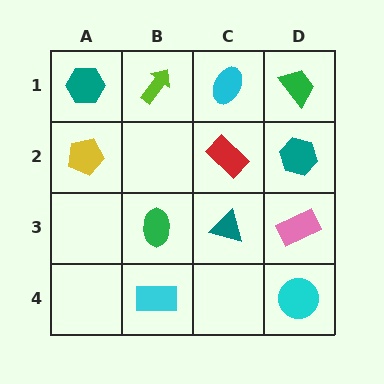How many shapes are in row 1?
4 shapes.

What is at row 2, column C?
A red rectangle.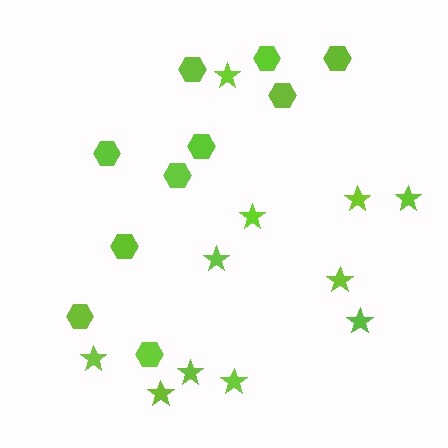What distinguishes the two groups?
There are 2 groups: one group of hexagons (10) and one group of stars (11).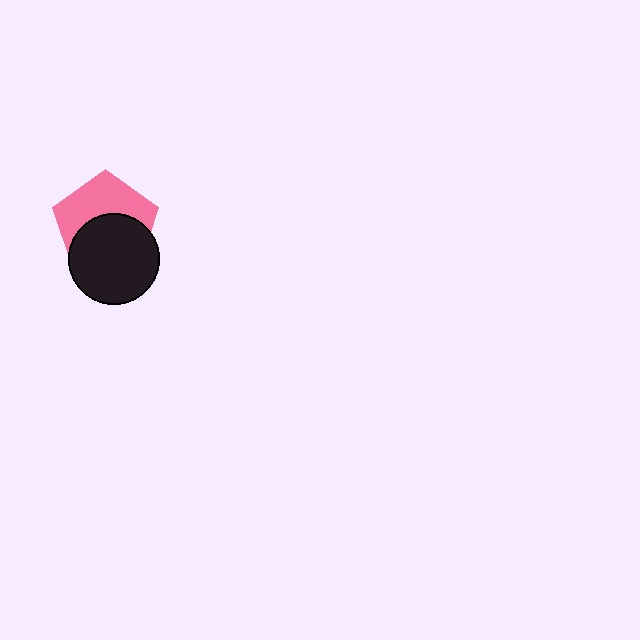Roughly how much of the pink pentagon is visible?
About half of it is visible (roughly 49%).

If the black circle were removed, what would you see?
You would see the complete pink pentagon.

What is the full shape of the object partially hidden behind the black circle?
The partially hidden object is a pink pentagon.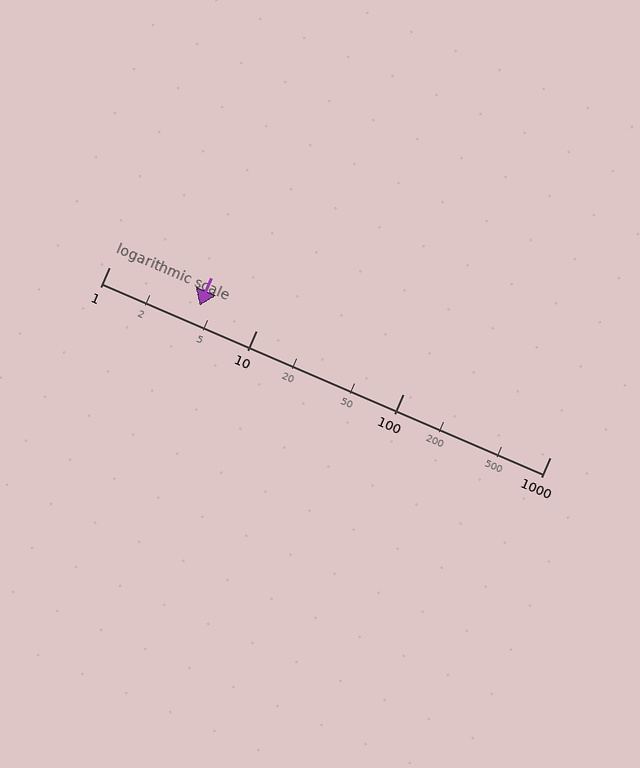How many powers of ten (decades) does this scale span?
The scale spans 3 decades, from 1 to 1000.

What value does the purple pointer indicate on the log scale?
The pointer indicates approximately 4.1.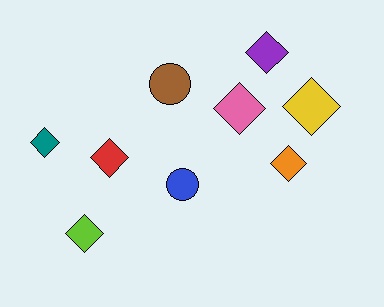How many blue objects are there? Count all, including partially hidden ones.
There is 1 blue object.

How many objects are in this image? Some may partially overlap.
There are 9 objects.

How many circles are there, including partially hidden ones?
There are 2 circles.